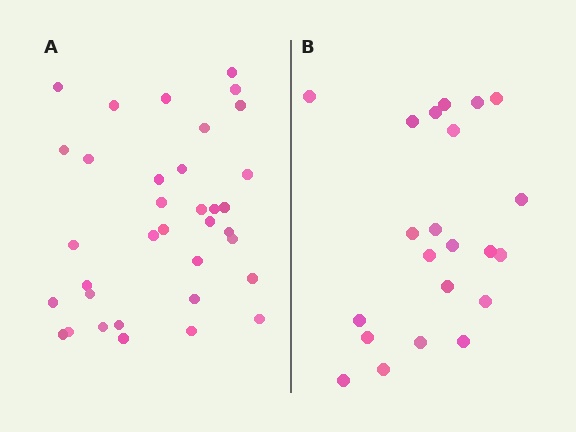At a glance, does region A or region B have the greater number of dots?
Region A (the left region) has more dots.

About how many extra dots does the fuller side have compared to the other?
Region A has approximately 15 more dots than region B.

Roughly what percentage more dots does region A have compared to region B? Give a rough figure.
About 60% more.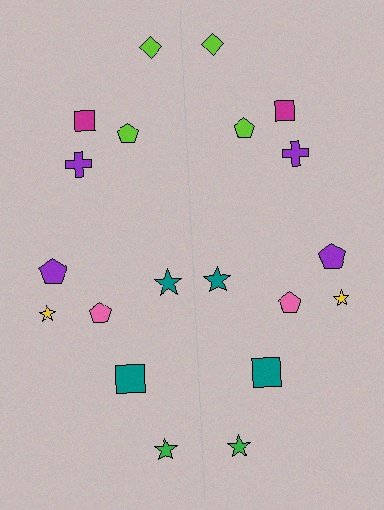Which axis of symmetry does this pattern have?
The pattern has a vertical axis of symmetry running through the center of the image.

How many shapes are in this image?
There are 20 shapes in this image.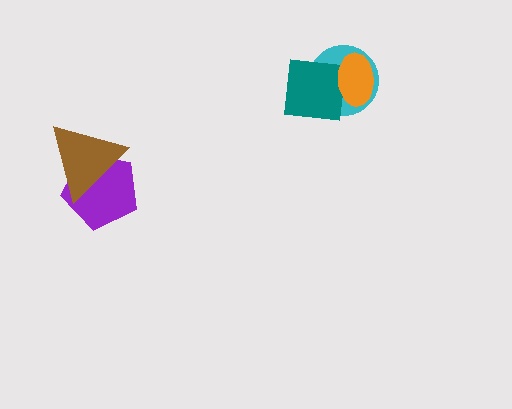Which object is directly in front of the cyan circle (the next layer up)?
The teal square is directly in front of the cyan circle.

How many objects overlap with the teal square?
2 objects overlap with the teal square.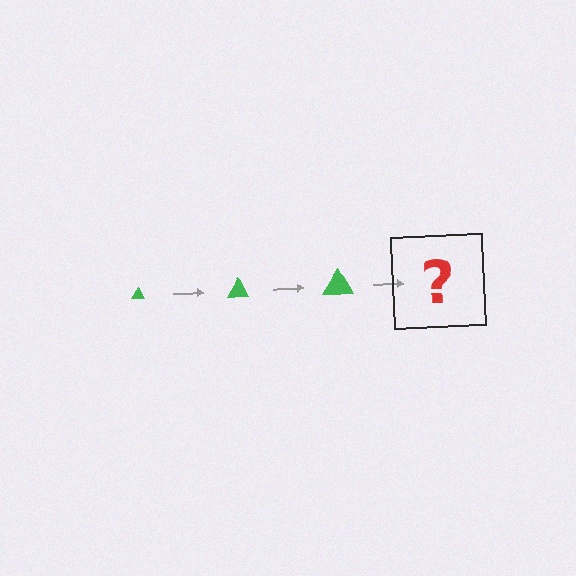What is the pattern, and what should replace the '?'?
The pattern is that the triangle gets progressively larger each step. The '?' should be a green triangle, larger than the previous one.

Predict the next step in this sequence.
The next step is a green triangle, larger than the previous one.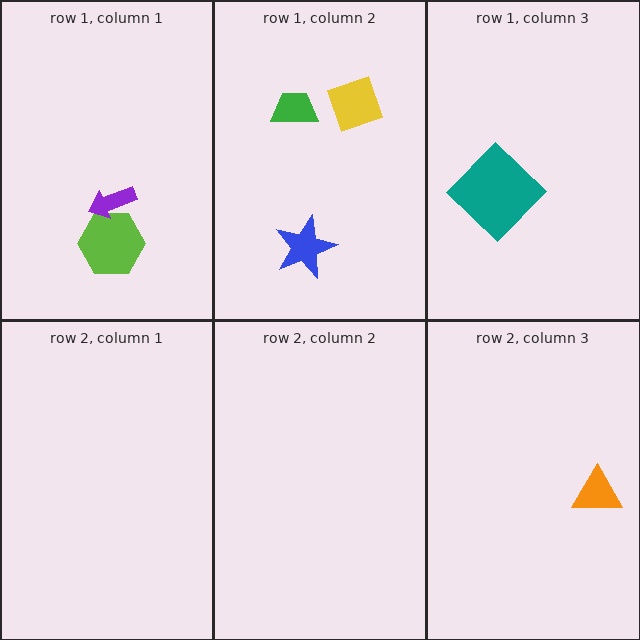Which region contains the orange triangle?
The row 2, column 3 region.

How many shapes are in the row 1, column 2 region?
3.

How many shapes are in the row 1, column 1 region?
2.